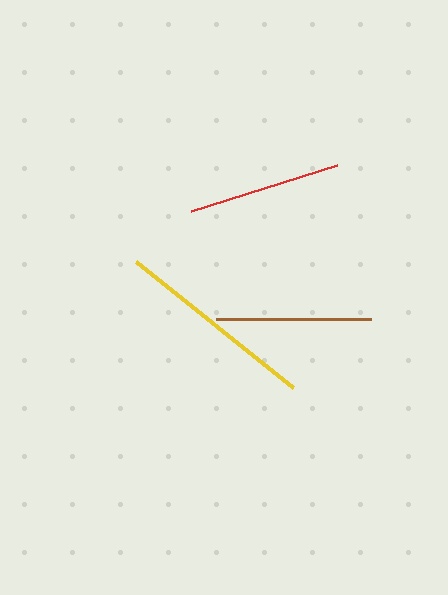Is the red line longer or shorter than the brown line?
The brown line is longer than the red line.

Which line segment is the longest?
The yellow line is the longest at approximately 201 pixels.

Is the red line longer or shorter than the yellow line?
The yellow line is longer than the red line.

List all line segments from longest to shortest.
From longest to shortest: yellow, brown, red.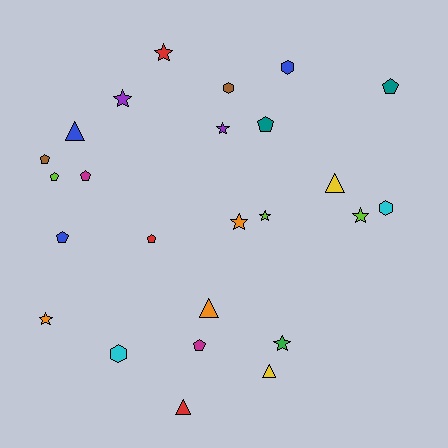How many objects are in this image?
There are 25 objects.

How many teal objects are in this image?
There are 2 teal objects.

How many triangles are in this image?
There are 5 triangles.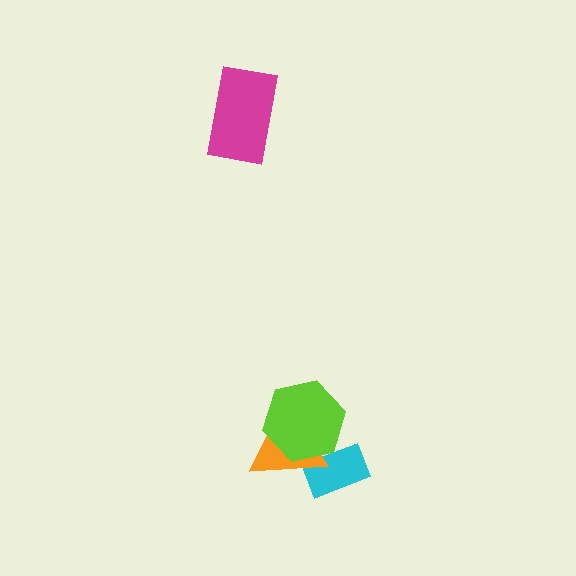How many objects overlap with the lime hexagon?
2 objects overlap with the lime hexagon.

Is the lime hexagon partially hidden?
No, no other shape covers it.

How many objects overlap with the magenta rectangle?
0 objects overlap with the magenta rectangle.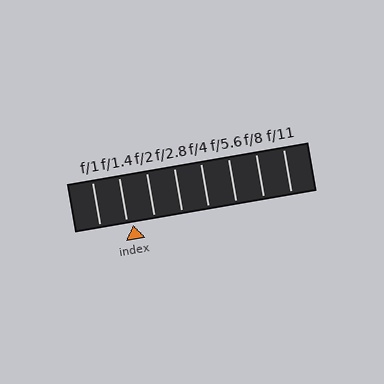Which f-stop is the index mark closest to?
The index mark is closest to f/1.4.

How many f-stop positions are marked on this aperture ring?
There are 8 f-stop positions marked.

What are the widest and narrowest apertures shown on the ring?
The widest aperture shown is f/1 and the narrowest is f/11.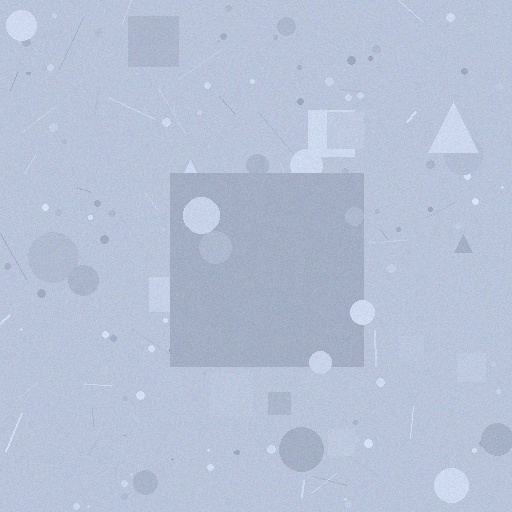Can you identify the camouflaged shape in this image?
The camouflaged shape is a square.